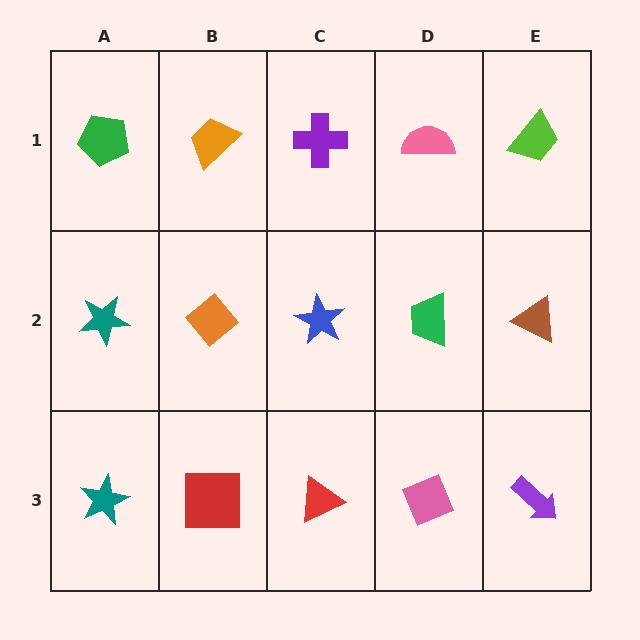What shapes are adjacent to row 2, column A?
A green pentagon (row 1, column A), a teal star (row 3, column A), an orange diamond (row 2, column B).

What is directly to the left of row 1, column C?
An orange trapezoid.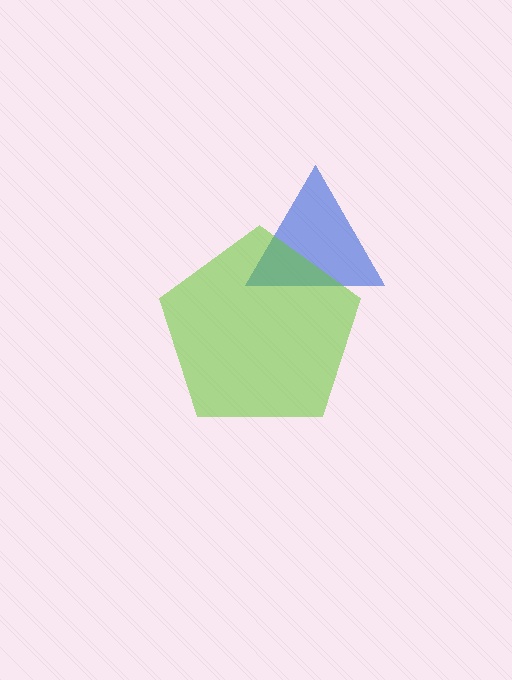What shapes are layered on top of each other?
The layered shapes are: a blue triangle, a lime pentagon.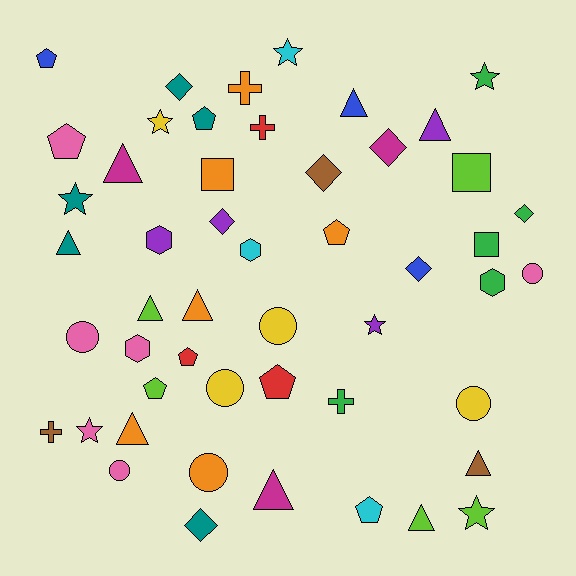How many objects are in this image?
There are 50 objects.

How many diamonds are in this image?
There are 7 diamonds.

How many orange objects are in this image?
There are 6 orange objects.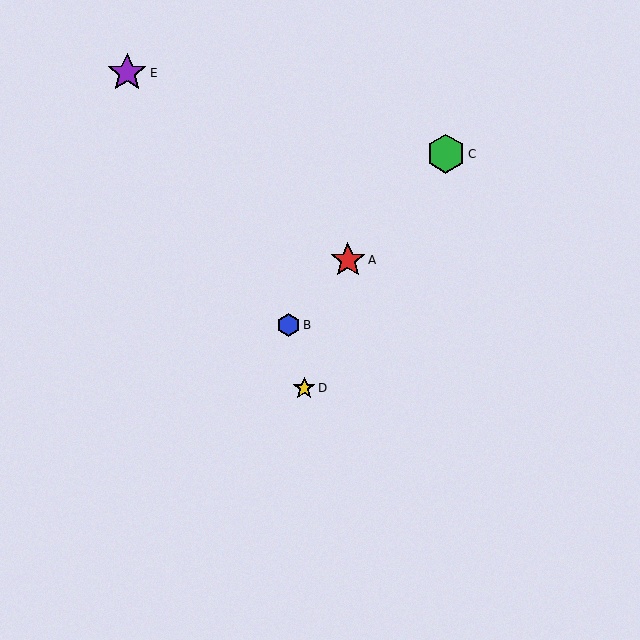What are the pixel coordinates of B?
Object B is at (288, 325).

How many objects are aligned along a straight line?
3 objects (A, B, C) are aligned along a straight line.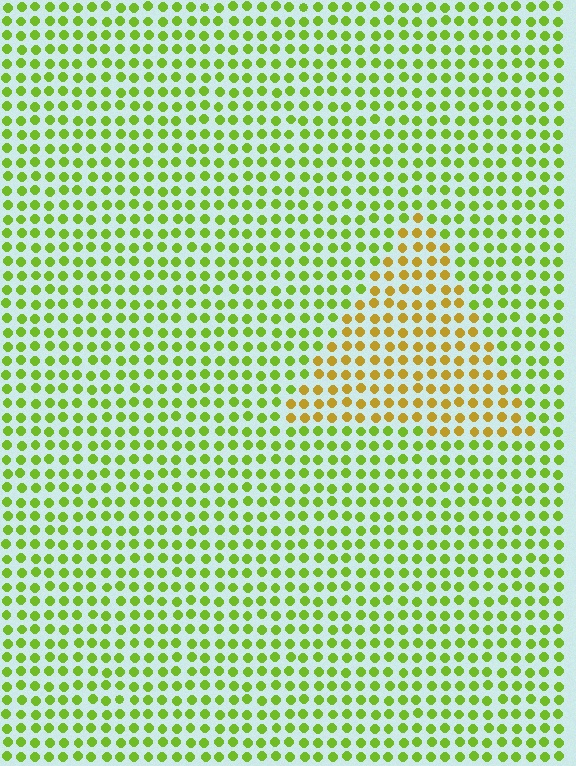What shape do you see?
I see a triangle.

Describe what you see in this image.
The image is filled with small lime elements in a uniform arrangement. A triangle-shaped region is visible where the elements are tinted to a slightly different hue, forming a subtle color boundary.